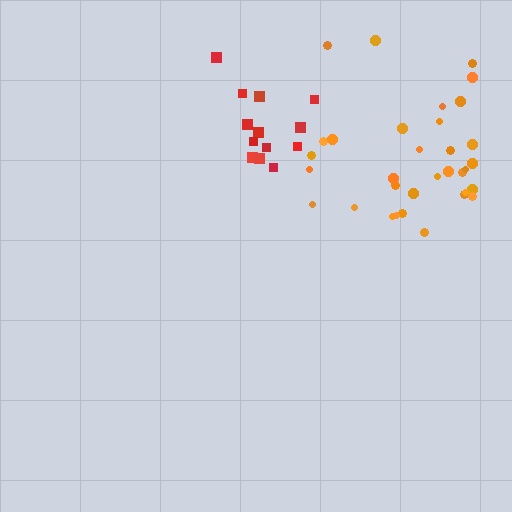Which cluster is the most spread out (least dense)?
Orange.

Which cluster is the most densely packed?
Red.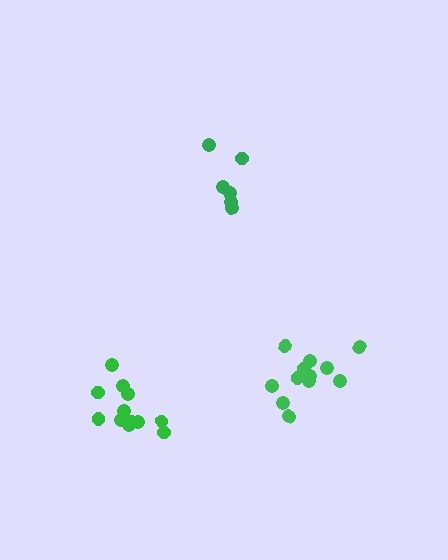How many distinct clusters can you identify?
There are 3 distinct clusters.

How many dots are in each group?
Group 1: 12 dots, Group 2: 6 dots, Group 3: 12 dots (30 total).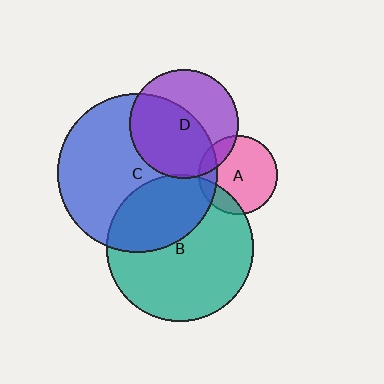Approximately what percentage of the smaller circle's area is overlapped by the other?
Approximately 15%.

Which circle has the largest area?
Circle C (blue).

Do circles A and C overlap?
Yes.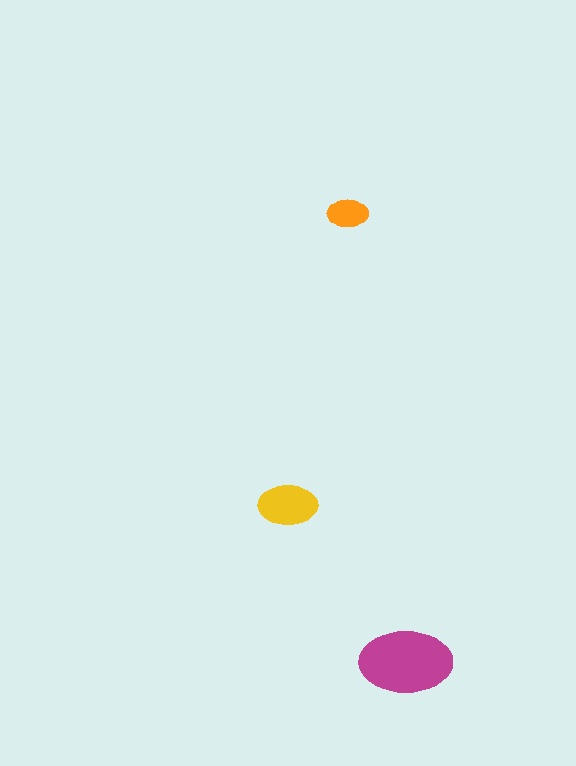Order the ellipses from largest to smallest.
the magenta one, the yellow one, the orange one.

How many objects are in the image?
There are 3 objects in the image.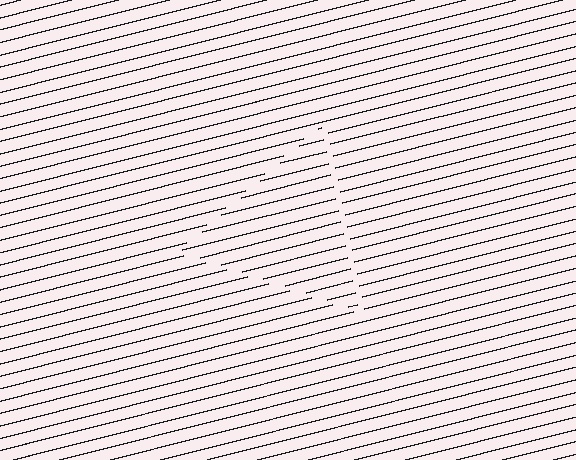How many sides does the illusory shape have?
3 sides — the line-ends trace a triangle.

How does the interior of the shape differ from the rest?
The interior of the shape contains the same grating, shifted by half a period — the contour is defined by the phase discontinuity where line-ends from the inner and outer gratings abut.